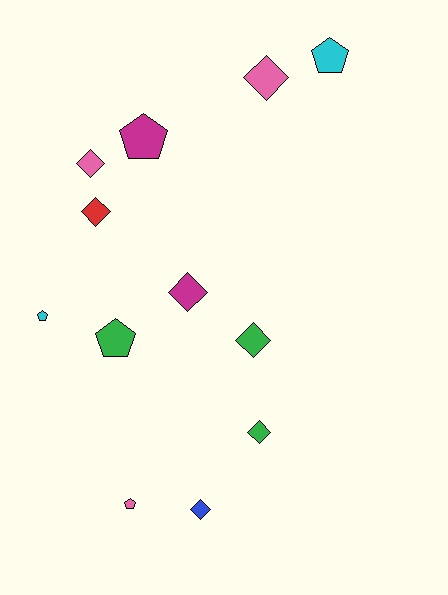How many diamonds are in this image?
There are 7 diamonds.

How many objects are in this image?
There are 12 objects.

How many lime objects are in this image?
There are no lime objects.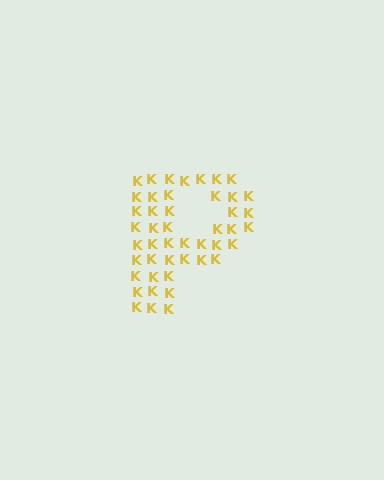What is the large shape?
The large shape is the letter P.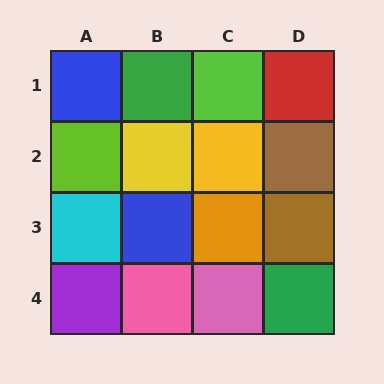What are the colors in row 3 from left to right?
Cyan, blue, orange, brown.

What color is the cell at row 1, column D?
Red.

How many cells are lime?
2 cells are lime.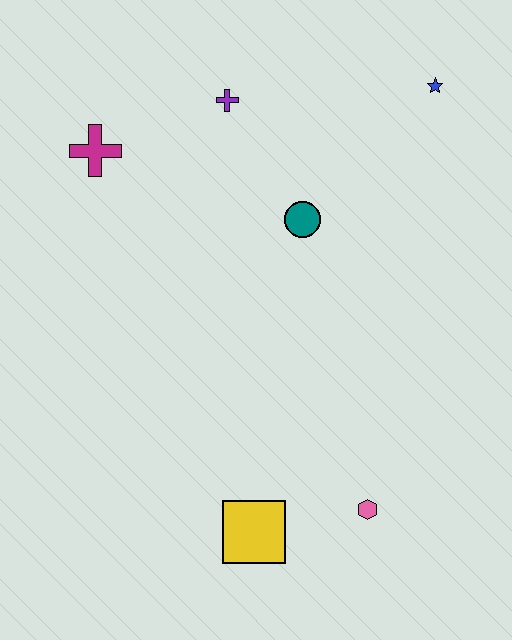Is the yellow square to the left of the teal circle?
Yes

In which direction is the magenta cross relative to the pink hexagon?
The magenta cross is above the pink hexagon.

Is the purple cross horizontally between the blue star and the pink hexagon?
No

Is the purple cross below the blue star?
Yes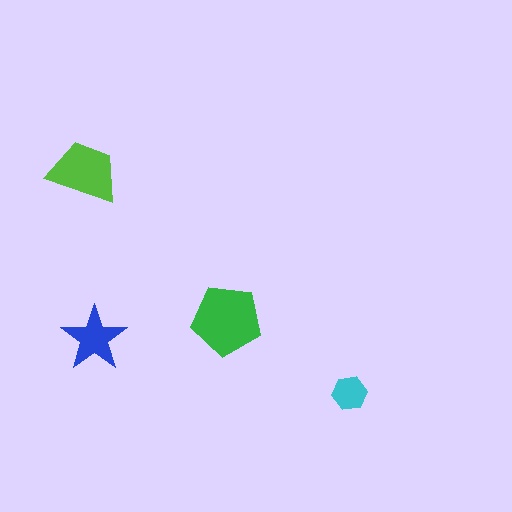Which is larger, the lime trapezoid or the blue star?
The lime trapezoid.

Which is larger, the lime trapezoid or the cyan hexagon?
The lime trapezoid.